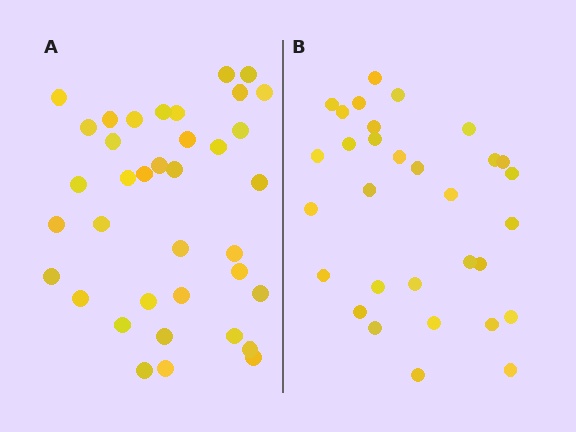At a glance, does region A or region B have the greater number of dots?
Region A (the left region) has more dots.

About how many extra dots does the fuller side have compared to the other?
Region A has about 6 more dots than region B.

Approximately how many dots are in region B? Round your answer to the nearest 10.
About 30 dots. (The exact count is 31, which rounds to 30.)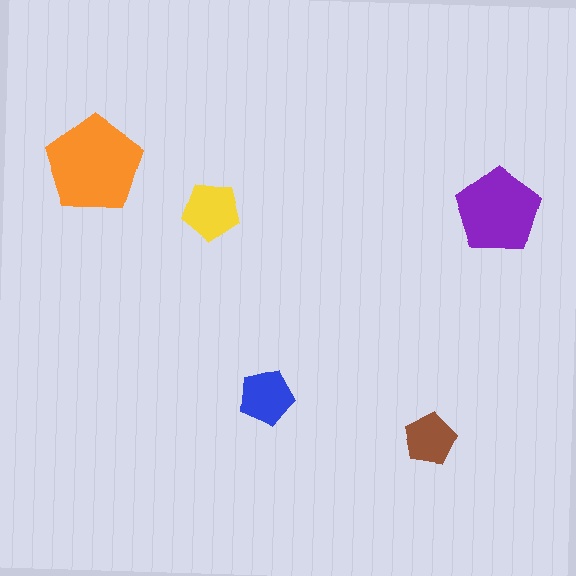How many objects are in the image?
There are 5 objects in the image.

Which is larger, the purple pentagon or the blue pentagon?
The purple one.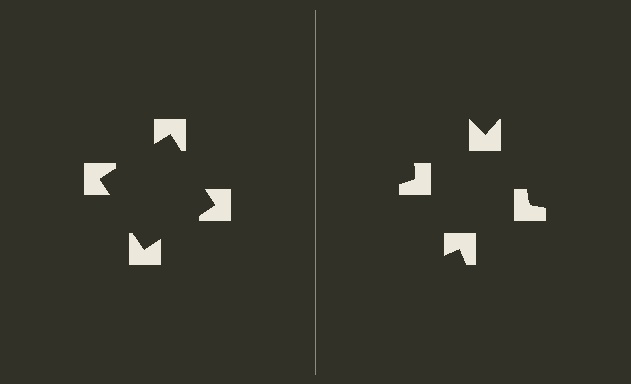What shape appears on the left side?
An illusory square.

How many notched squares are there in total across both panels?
8 — 4 on each side.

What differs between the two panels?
The notched squares are positioned identically on both sides; only the wedge orientations differ. On the left they align to a square; on the right they are misaligned.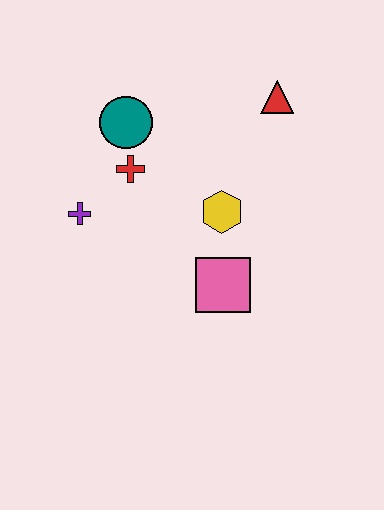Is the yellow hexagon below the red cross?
Yes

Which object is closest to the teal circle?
The red cross is closest to the teal circle.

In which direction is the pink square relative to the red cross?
The pink square is below the red cross.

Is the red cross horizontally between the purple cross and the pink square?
Yes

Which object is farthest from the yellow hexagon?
The purple cross is farthest from the yellow hexagon.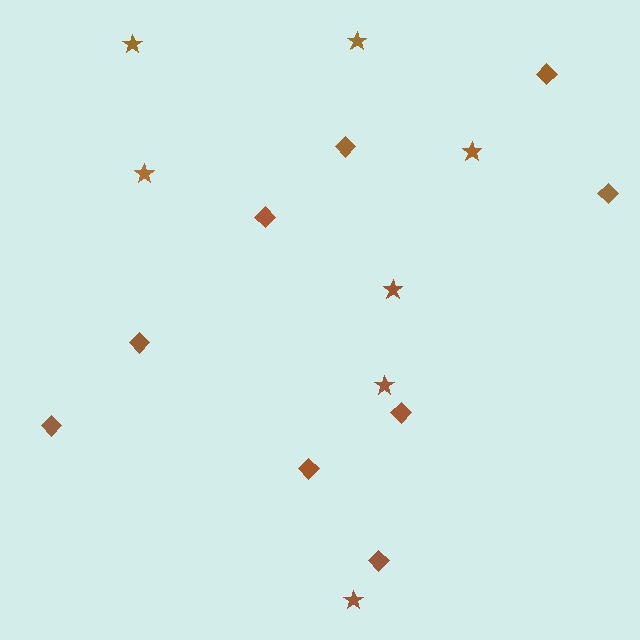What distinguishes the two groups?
There are 2 groups: one group of diamonds (9) and one group of stars (7).